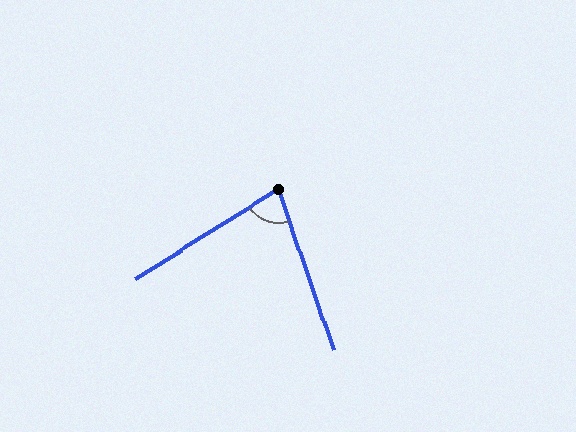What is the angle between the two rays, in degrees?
Approximately 77 degrees.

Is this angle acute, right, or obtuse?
It is acute.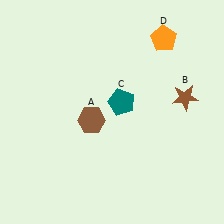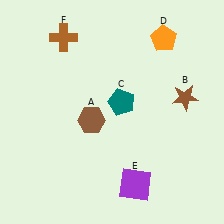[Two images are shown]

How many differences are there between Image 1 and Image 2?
There are 2 differences between the two images.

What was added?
A purple square (E), a brown cross (F) were added in Image 2.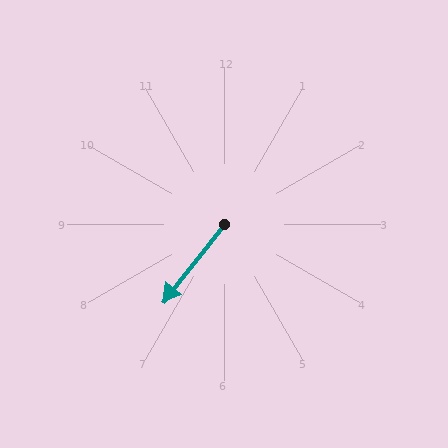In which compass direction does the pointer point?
Southwest.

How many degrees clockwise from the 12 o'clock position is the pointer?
Approximately 218 degrees.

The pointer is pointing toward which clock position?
Roughly 7 o'clock.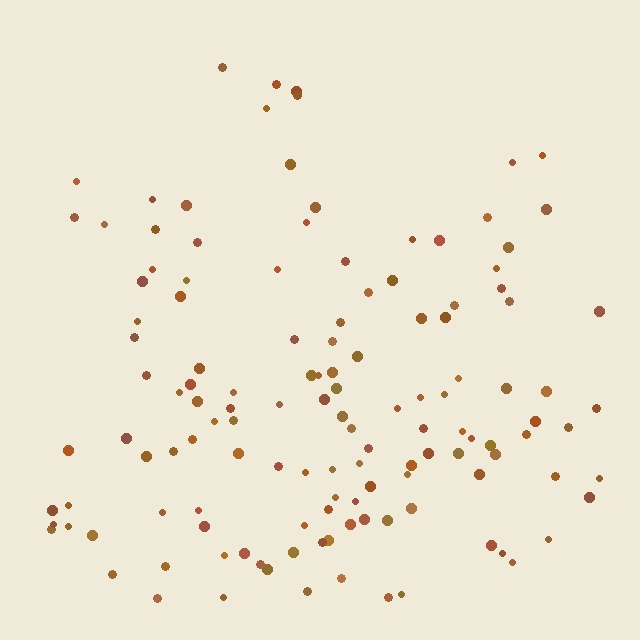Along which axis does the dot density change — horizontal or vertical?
Vertical.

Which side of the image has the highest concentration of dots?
The bottom.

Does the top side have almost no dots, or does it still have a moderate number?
Still a moderate number, just noticeably fewer than the bottom.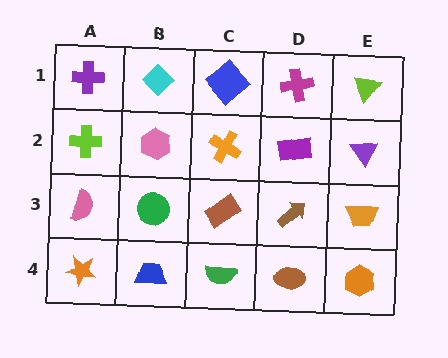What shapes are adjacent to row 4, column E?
An orange trapezoid (row 3, column E), a brown ellipse (row 4, column D).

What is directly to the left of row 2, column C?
A pink hexagon.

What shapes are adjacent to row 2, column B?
A cyan diamond (row 1, column B), a green circle (row 3, column B), a lime cross (row 2, column A), an orange cross (row 2, column C).